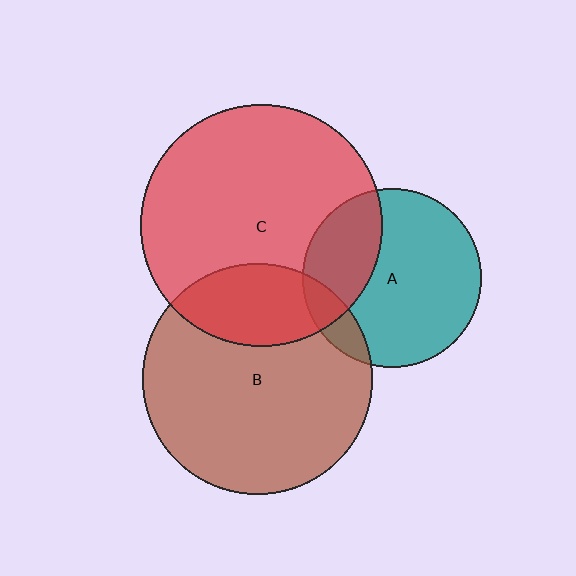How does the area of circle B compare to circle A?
Approximately 1.6 times.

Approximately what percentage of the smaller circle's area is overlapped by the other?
Approximately 30%.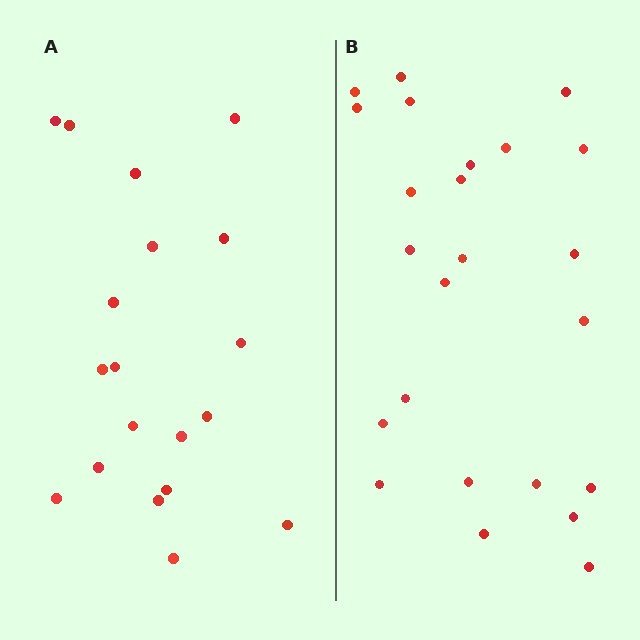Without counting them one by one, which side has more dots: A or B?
Region B (the right region) has more dots.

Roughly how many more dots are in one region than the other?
Region B has about 5 more dots than region A.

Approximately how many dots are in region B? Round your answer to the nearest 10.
About 20 dots. (The exact count is 24, which rounds to 20.)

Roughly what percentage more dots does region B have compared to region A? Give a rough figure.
About 25% more.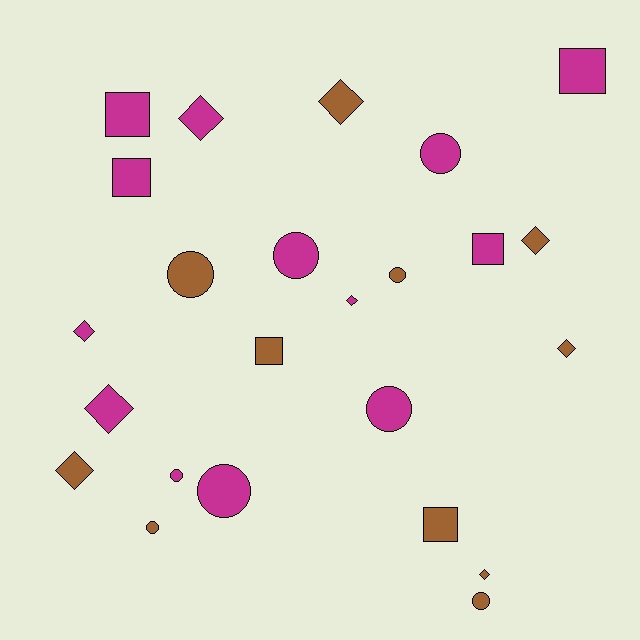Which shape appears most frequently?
Diamond, with 9 objects.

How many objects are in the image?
There are 24 objects.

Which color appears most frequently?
Magenta, with 13 objects.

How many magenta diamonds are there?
There are 4 magenta diamonds.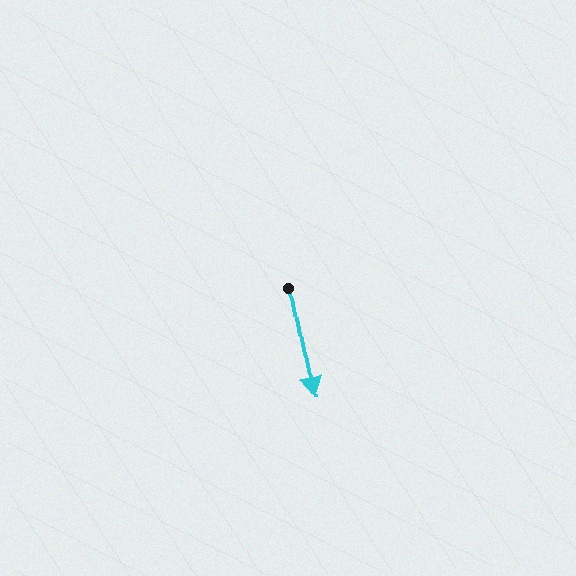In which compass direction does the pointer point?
South.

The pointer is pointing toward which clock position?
Roughly 6 o'clock.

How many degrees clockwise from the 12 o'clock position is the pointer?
Approximately 169 degrees.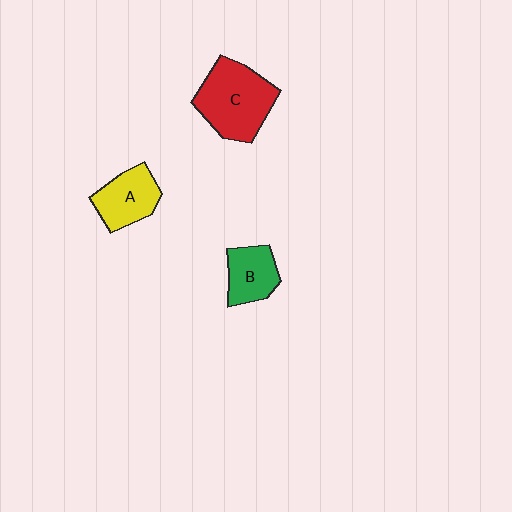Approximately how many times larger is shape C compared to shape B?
Approximately 1.8 times.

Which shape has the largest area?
Shape C (red).